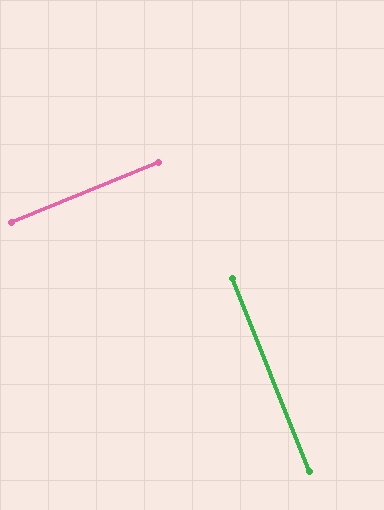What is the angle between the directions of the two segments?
Approximately 89 degrees.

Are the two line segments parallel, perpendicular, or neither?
Perpendicular — they meet at approximately 89°.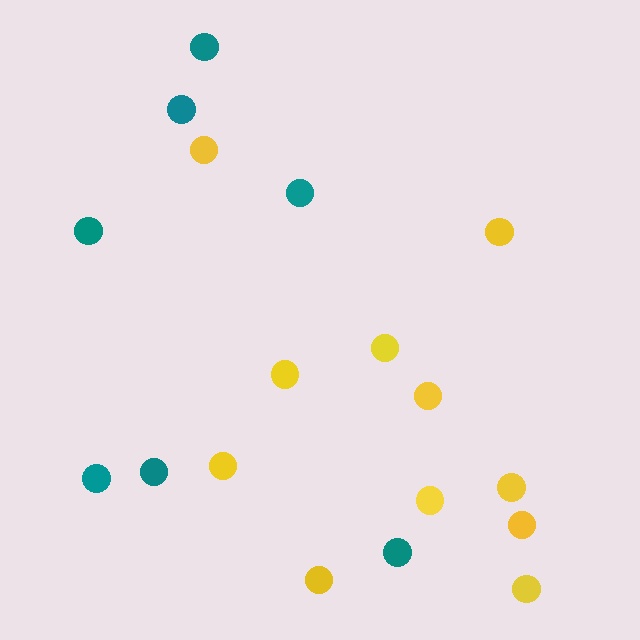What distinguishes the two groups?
There are 2 groups: one group of yellow circles (11) and one group of teal circles (7).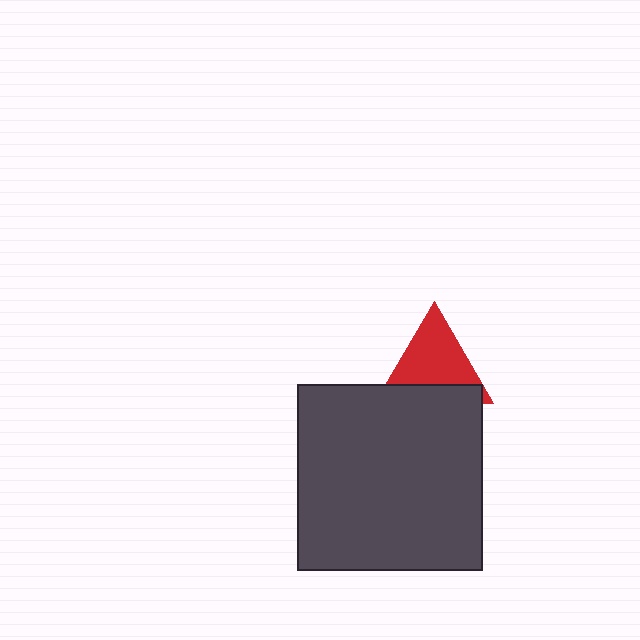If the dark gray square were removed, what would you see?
You would see the complete red triangle.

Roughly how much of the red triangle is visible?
Most of it is visible (roughly 66%).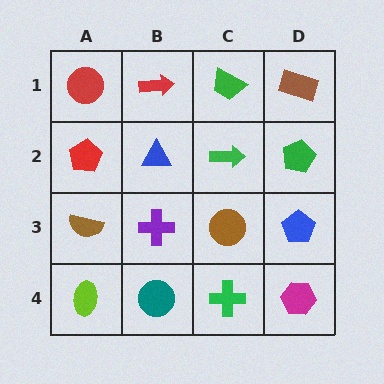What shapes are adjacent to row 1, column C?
A green arrow (row 2, column C), a red arrow (row 1, column B), a brown rectangle (row 1, column D).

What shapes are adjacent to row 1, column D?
A green pentagon (row 2, column D), a green trapezoid (row 1, column C).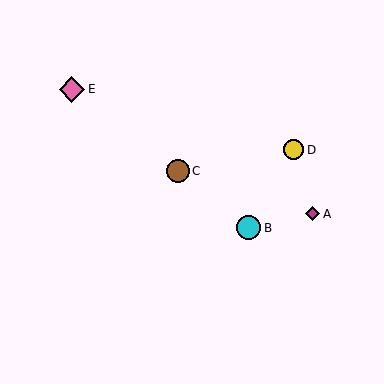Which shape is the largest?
The pink diamond (labeled E) is the largest.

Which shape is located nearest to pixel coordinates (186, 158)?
The brown circle (labeled C) at (178, 171) is nearest to that location.